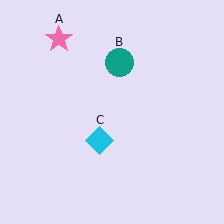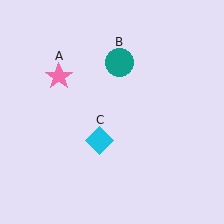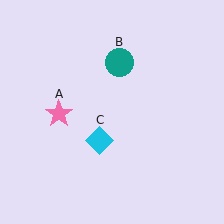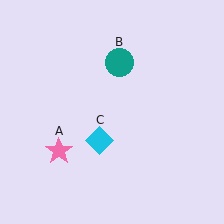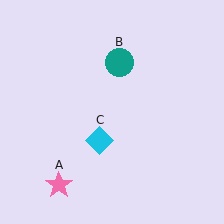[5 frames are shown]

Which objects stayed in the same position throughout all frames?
Teal circle (object B) and cyan diamond (object C) remained stationary.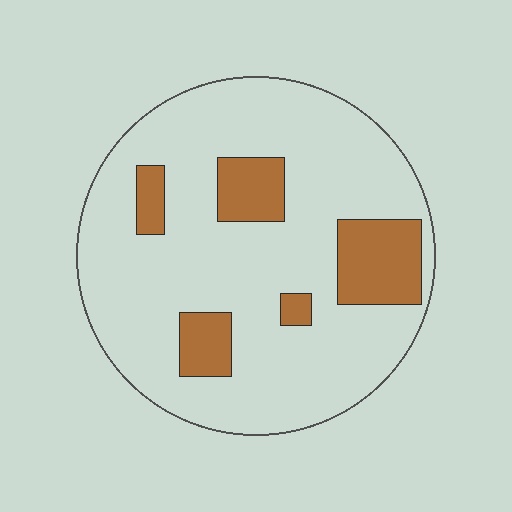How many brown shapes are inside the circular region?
5.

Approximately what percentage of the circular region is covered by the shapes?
Approximately 20%.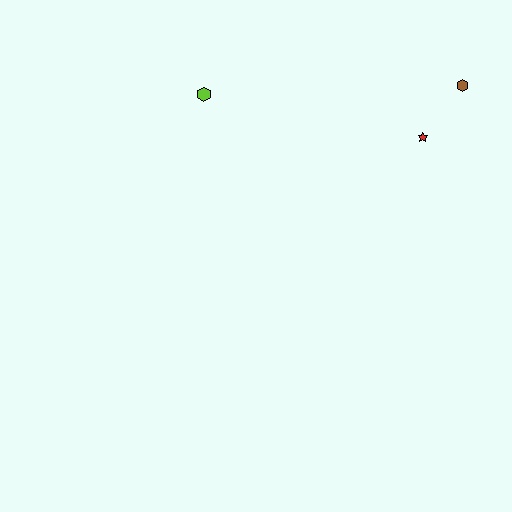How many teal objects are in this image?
There are no teal objects.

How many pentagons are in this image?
There are no pentagons.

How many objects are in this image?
There are 3 objects.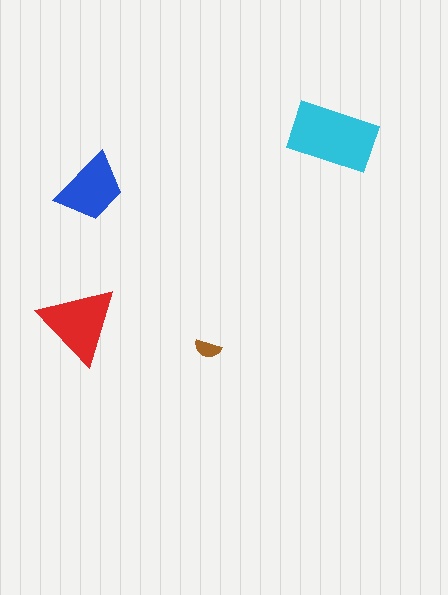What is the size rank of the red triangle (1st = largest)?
2nd.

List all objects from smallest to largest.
The brown semicircle, the blue trapezoid, the red triangle, the cyan rectangle.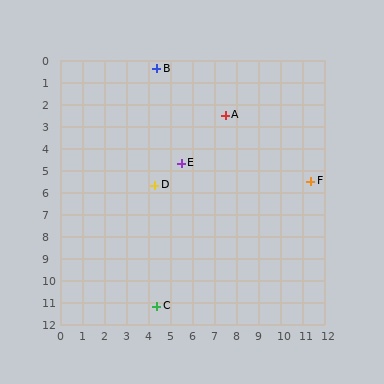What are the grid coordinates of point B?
Point B is at approximately (4.4, 0.4).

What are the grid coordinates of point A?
Point A is at approximately (7.5, 2.5).